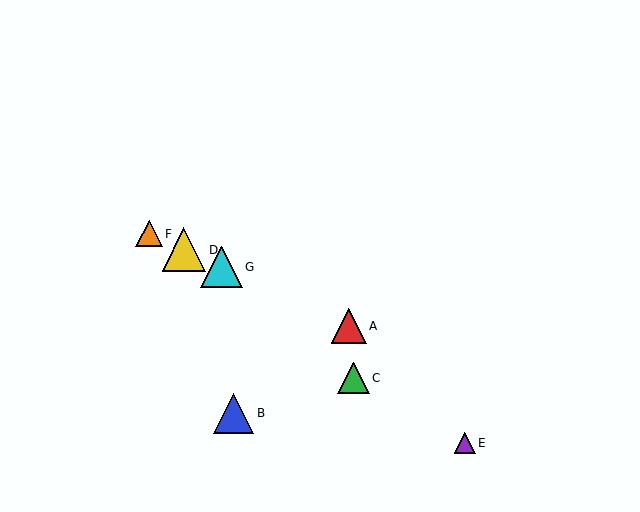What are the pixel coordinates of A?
Object A is at (349, 326).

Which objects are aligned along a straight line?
Objects A, D, F, G are aligned along a straight line.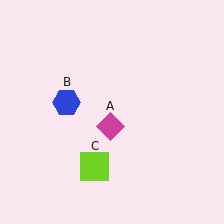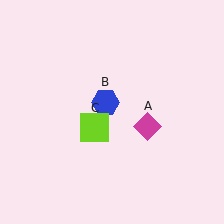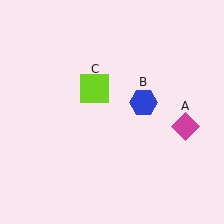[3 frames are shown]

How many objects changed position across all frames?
3 objects changed position: magenta diamond (object A), blue hexagon (object B), lime square (object C).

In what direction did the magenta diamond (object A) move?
The magenta diamond (object A) moved right.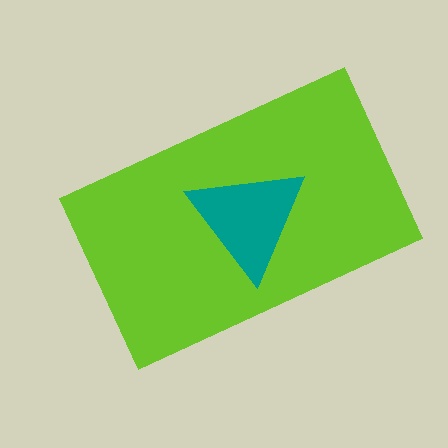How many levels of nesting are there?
2.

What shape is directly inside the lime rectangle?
The teal triangle.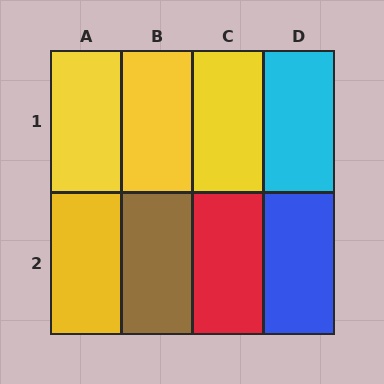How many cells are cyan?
1 cell is cyan.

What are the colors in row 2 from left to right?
Yellow, brown, red, blue.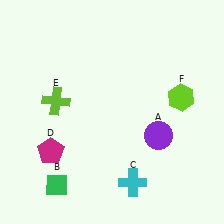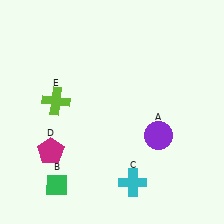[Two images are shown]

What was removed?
The lime hexagon (F) was removed in Image 2.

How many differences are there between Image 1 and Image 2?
There is 1 difference between the two images.